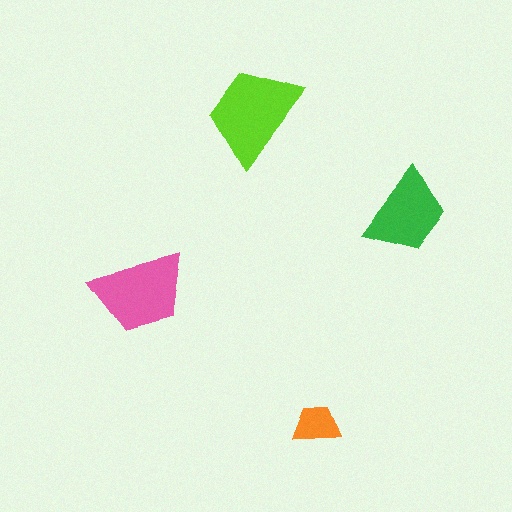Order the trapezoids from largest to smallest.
the lime one, the pink one, the green one, the orange one.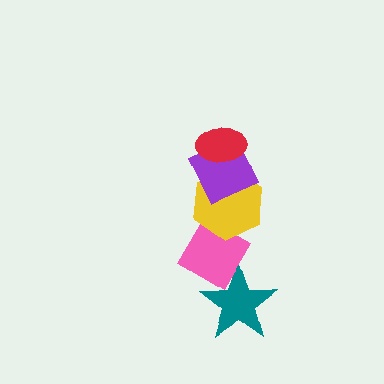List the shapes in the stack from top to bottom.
From top to bottom: the red ellipse, the purple diamond, the yellow hexagon, the pink diamond, the teal star.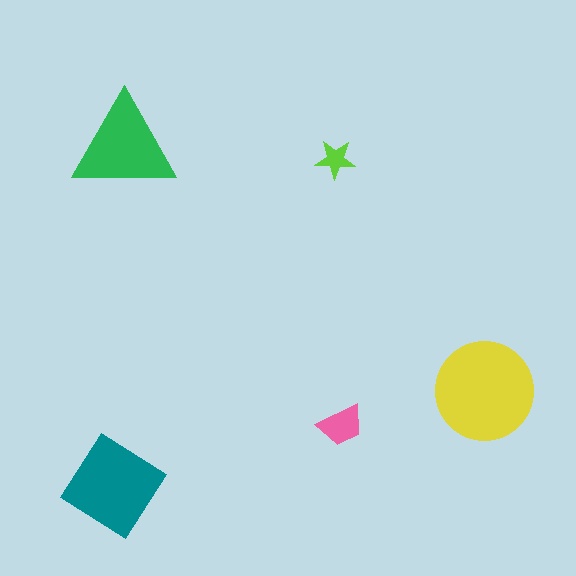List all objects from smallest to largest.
The lime star, the pink trapezoid, the green triangle, the teal diamond, the yellow circle.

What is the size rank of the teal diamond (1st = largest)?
2nd.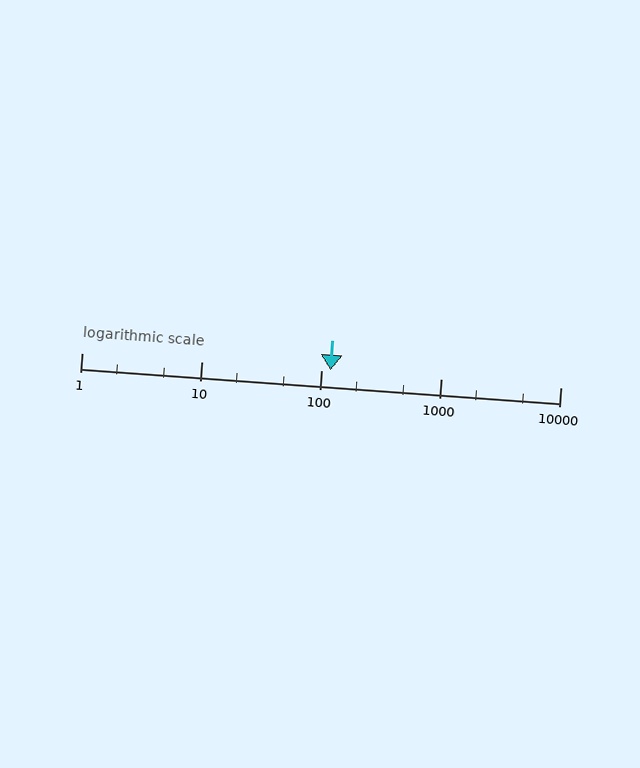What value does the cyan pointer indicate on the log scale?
The pointer indicates approximately 120.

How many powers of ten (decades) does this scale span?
The scale spans 4 decades, from 1 to 10000.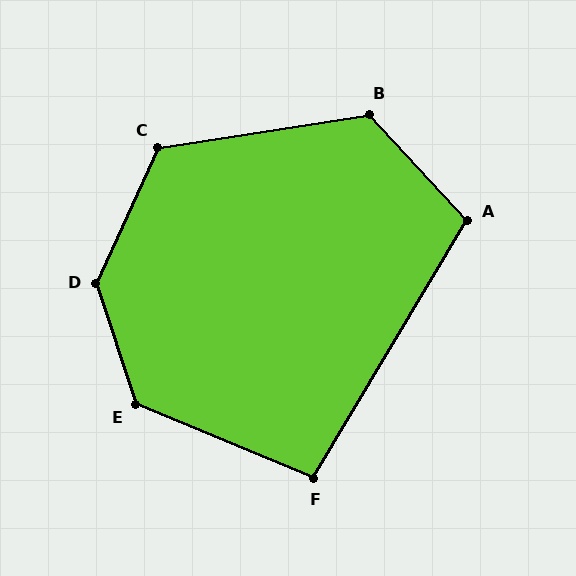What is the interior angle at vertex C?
Approximately 123 degrees (obtuse).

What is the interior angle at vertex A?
Approximately 106 degrees (obtuse).